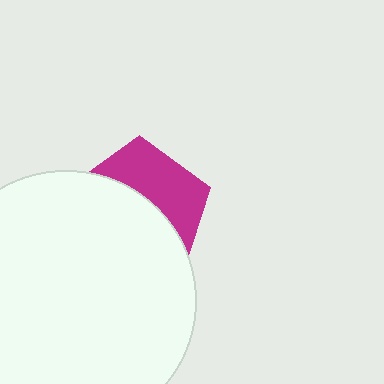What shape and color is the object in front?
The object in front is a white circle.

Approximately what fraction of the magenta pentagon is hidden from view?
Roughly 60% of the magenta pentagon is hidden behind the white circle.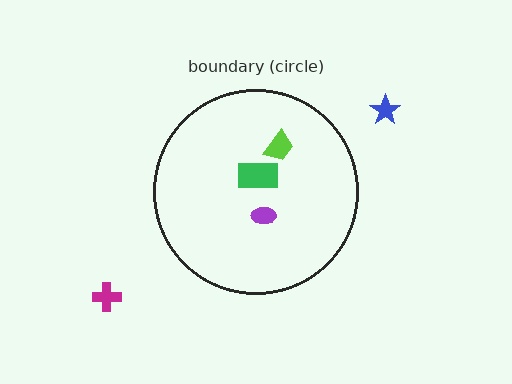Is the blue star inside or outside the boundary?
Outside.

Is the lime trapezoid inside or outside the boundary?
Inside.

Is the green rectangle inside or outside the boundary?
Inside.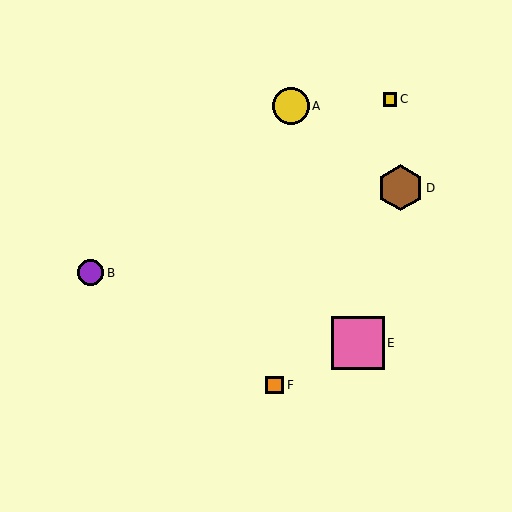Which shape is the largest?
The pink square (labeled E) is the largest.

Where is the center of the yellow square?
The center of the yellow square is at (390, 99).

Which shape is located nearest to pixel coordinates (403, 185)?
The brown hexagon (labeled D) at (400, 188) is nearest to that location.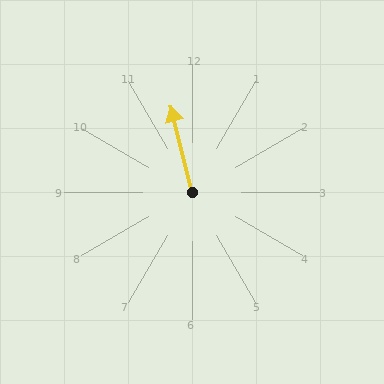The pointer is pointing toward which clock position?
Roughly 12 o'clock.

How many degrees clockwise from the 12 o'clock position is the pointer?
Approximately 346 degrees.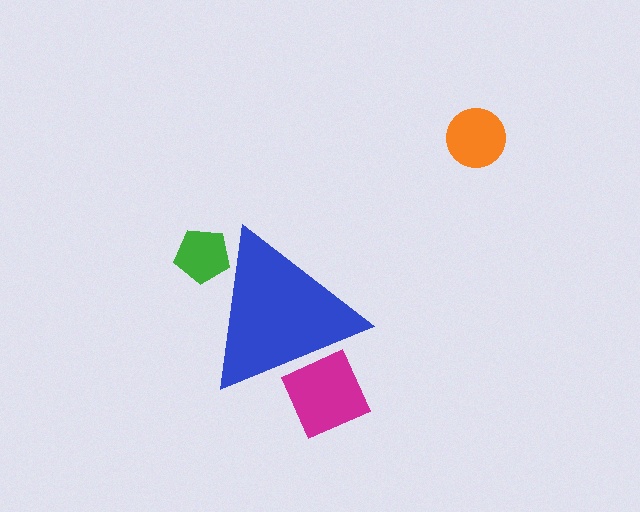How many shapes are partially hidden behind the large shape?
2 shapes are partially hidden.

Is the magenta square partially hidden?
Yes, the magenta square is partially hidden behind the blue triangle.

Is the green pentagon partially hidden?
Yes, the green pentagon is partially hidden behind the blue triangle.